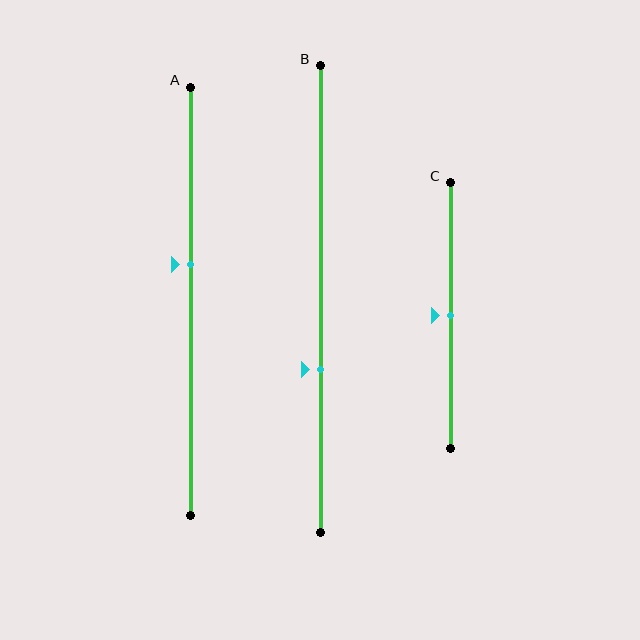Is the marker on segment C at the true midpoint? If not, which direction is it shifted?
Yes, the marker on segment C is at the true midpoint.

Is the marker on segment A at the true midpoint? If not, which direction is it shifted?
No, the marker on segment A is shifted upward by about 9% of the segment length.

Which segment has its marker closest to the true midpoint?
Segment C has its marker closest to the true midpoint.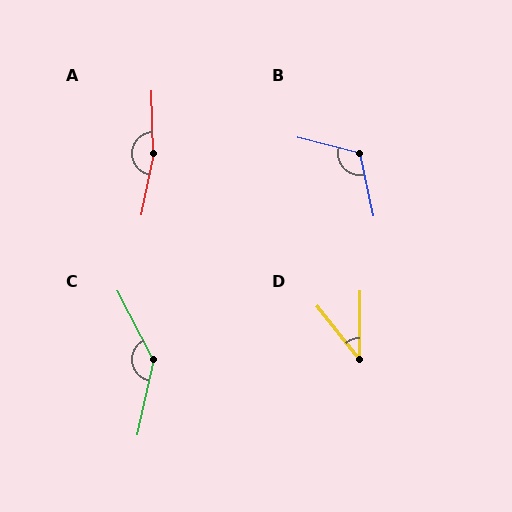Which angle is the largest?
A, at approximately 167 degrees.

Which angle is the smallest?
D, at approximately 39 degrees.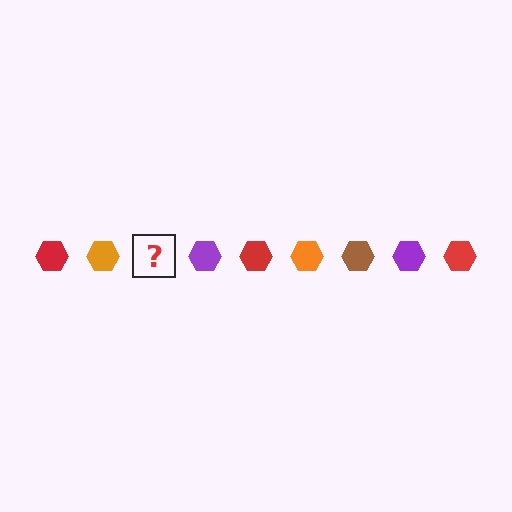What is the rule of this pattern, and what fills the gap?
The rule is that the pattern cycles through red, orange, brown, purple hexagons. The gap should be filled with a brown hexagon.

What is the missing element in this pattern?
The missing element is a brown hexagon.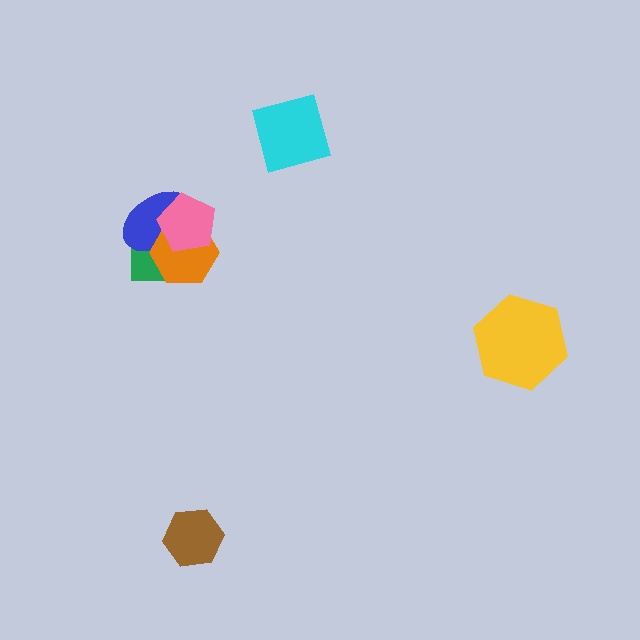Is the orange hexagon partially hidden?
Yes, it is partially covered by another shape.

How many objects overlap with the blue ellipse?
3 objects overlap with the blue ellipse.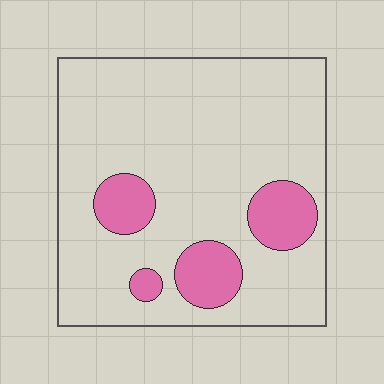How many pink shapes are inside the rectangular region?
4.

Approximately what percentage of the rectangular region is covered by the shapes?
Approximately 15%.